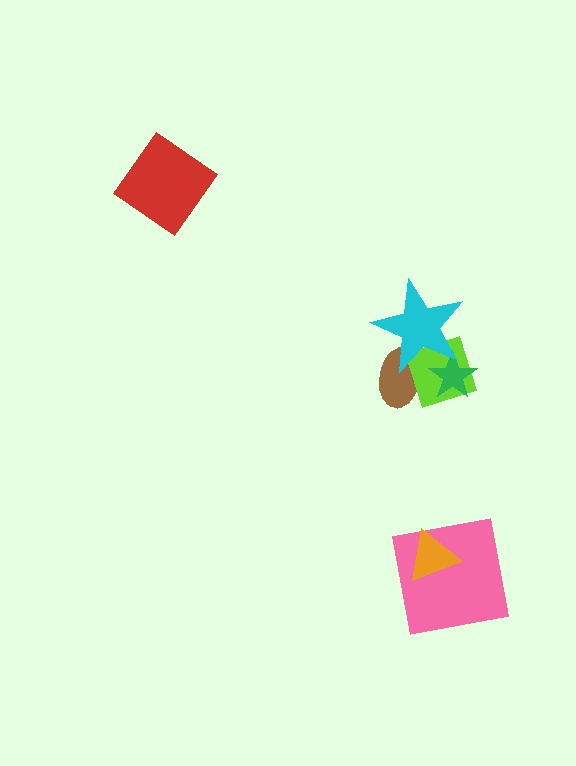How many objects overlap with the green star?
2 objects overlap with the green star.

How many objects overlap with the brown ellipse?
2 objects overlap with the brown ellipse.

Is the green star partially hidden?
Yes, it is partially covered by another shape.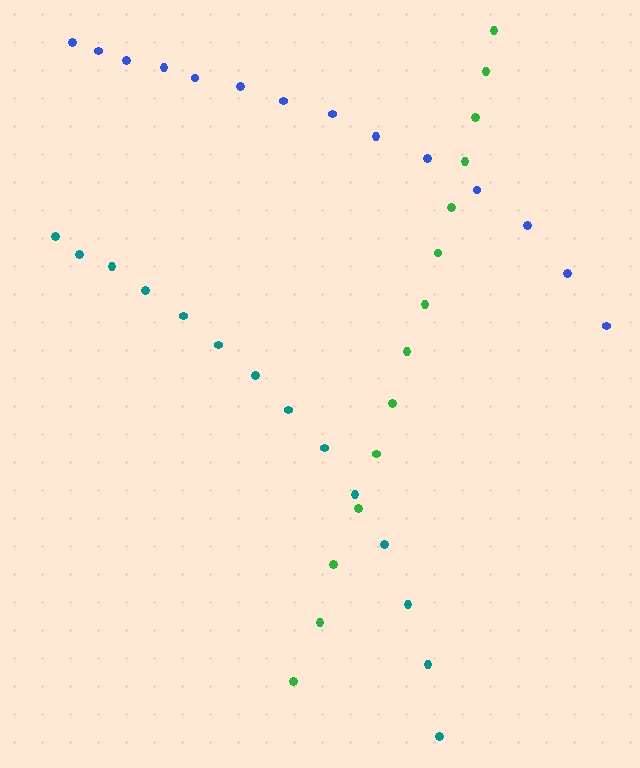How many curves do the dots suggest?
There are 3 distinct paths.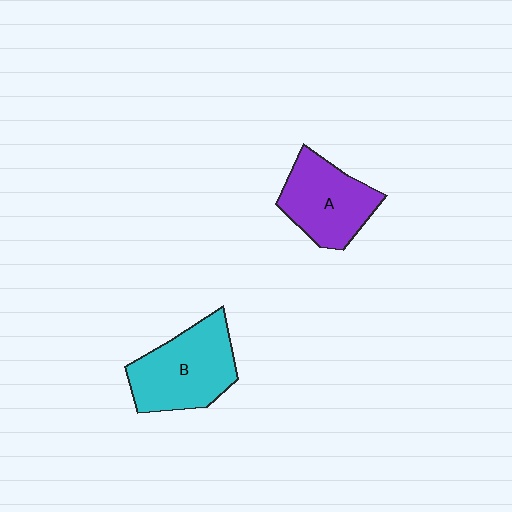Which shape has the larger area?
Shape B (cyan).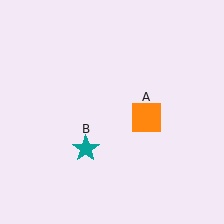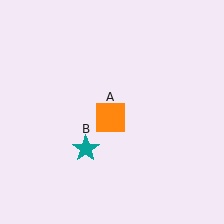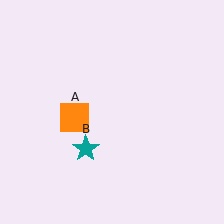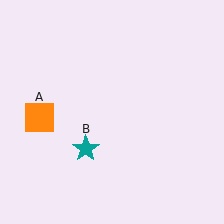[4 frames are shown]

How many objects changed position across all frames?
1 object changed position: orange square (object A).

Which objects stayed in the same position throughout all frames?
Teal star (object B) remained stationary.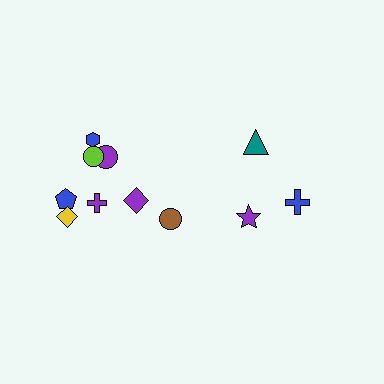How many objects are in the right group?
There are 3 objects.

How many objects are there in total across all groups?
There are 11 objects.